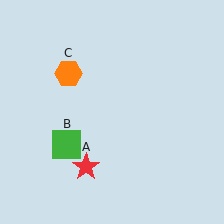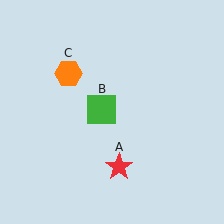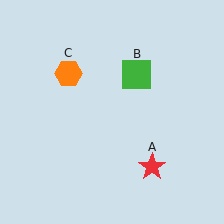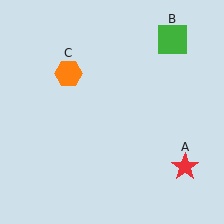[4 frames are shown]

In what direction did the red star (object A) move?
The red star (object A) moved right.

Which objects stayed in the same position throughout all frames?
Orange hexagon (object C) remained stationary.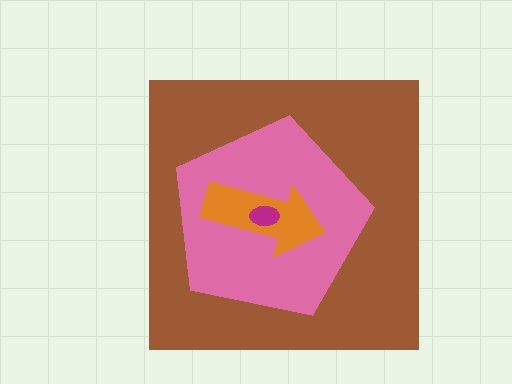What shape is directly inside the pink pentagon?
The orange arrow.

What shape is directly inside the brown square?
The pink pentagon.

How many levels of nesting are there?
4.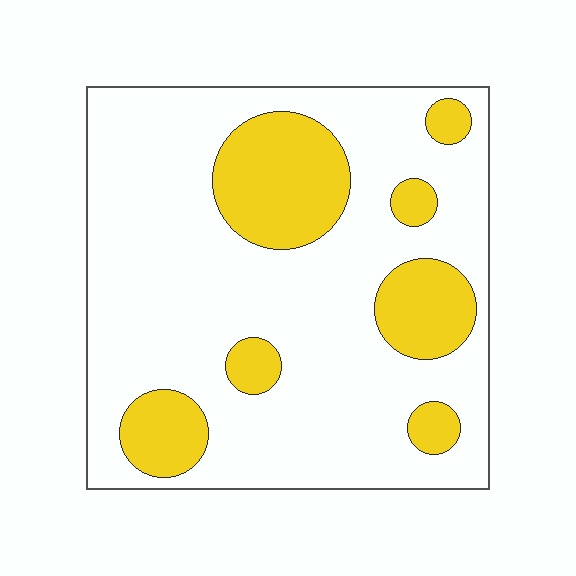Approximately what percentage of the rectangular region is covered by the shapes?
Approximately 25%.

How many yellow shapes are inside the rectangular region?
7.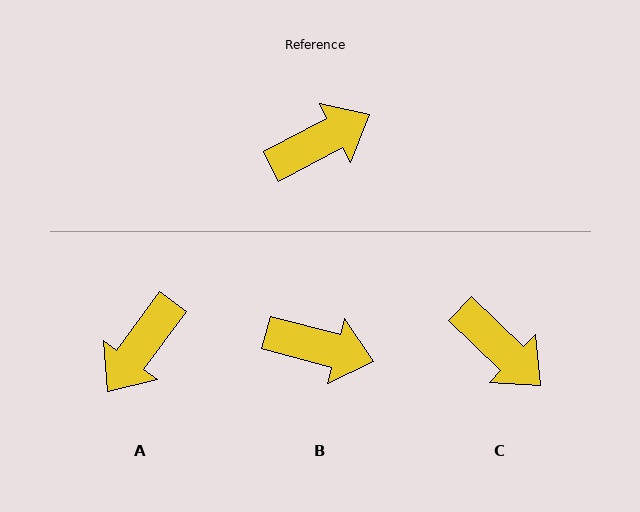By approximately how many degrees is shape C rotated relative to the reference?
Approximately 72 degrees clockwise.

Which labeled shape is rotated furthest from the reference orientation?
A, about 154 degrees away.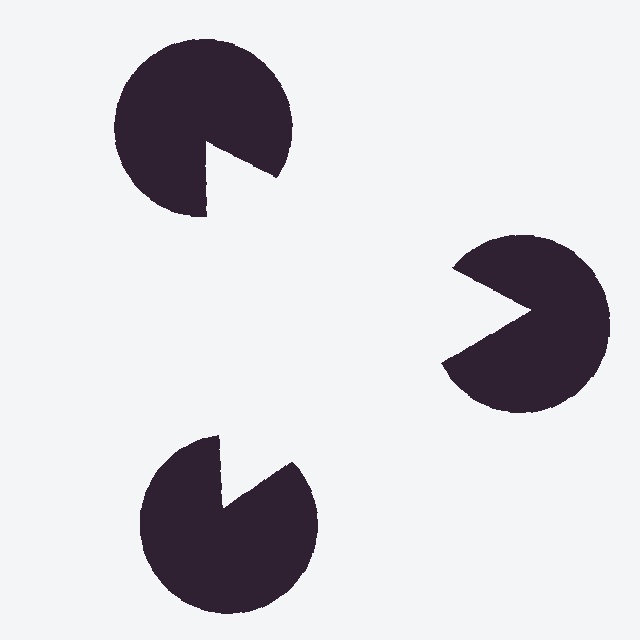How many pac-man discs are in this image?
There are 3 — one at each vertex of the illusory triangle.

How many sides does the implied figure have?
3 sides.